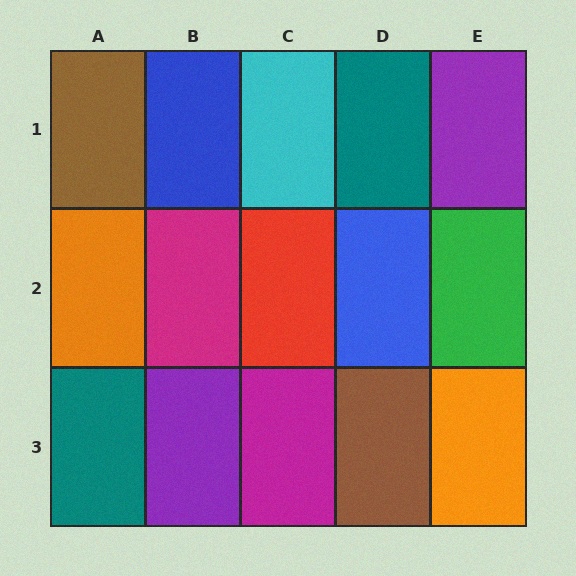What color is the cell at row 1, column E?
Purple.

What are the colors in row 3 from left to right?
Teal, purple, magenta, brown, orange.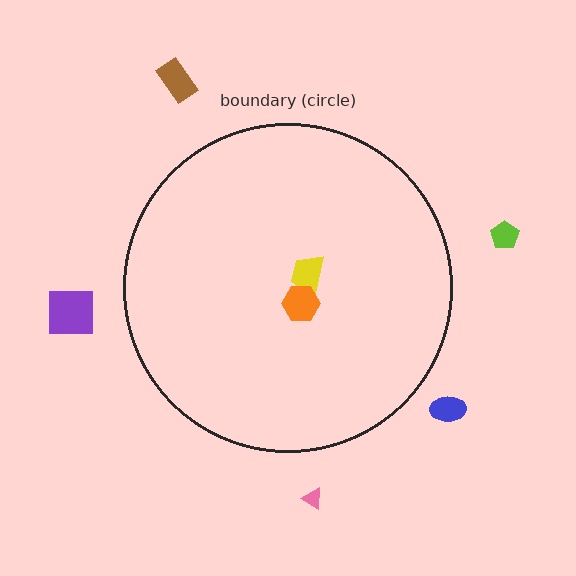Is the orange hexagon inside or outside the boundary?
Inside.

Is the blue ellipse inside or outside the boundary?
Outside.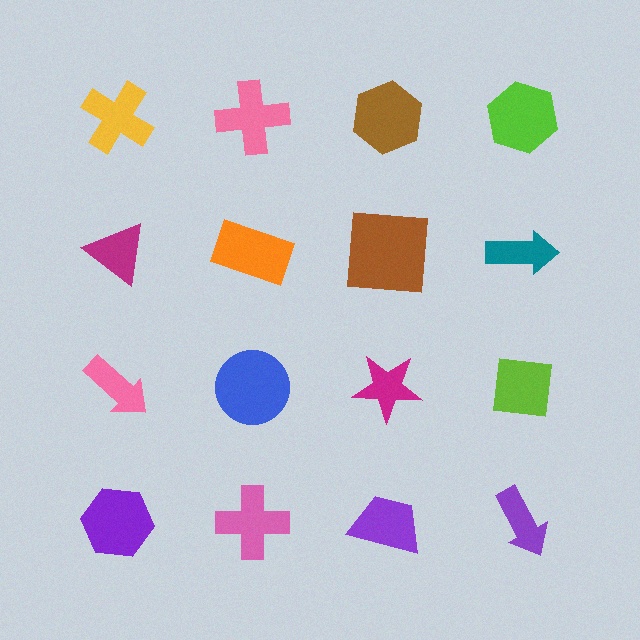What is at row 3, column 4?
A lime square.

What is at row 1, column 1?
A yellow cross.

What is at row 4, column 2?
A pink cross.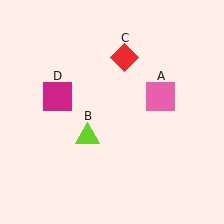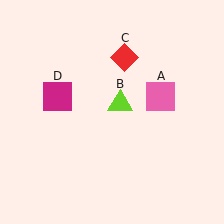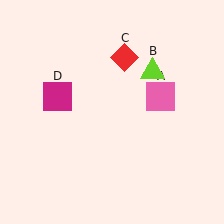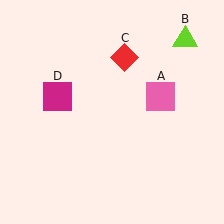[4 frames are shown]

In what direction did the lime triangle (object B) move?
The lime triangle (object B) moved up and to the right.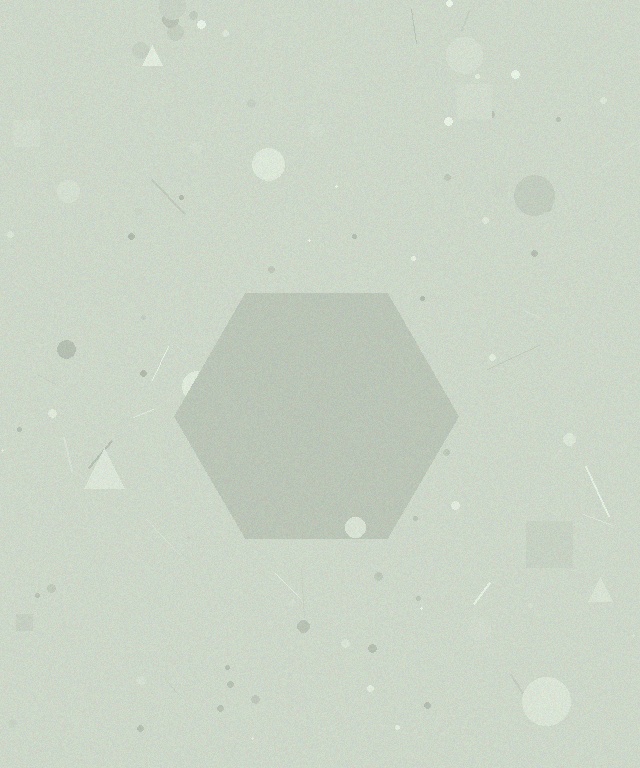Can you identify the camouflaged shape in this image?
The camouflaged shape is a hexagon.